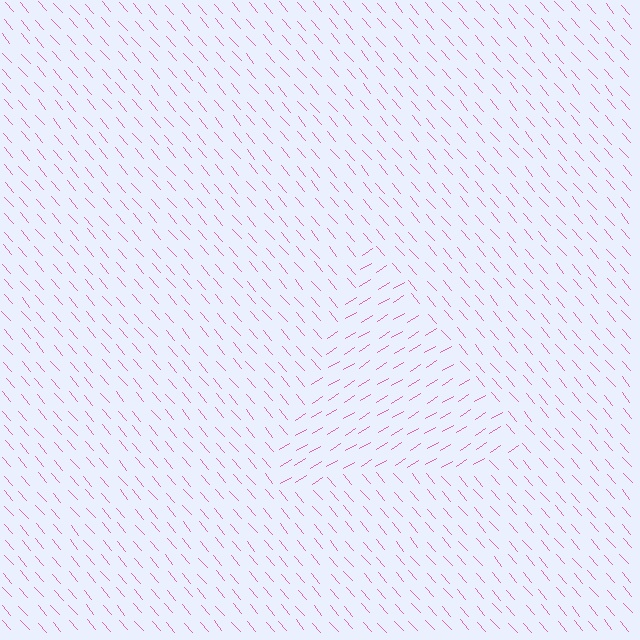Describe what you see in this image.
The image is filled with small pink line segments. A triangle region in the image has lines oriented differently from the surrounding lines, creating a visible texture boundary.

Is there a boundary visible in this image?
Yes, there is a texture boundary formed by a change in line orientation.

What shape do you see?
I see a triangle.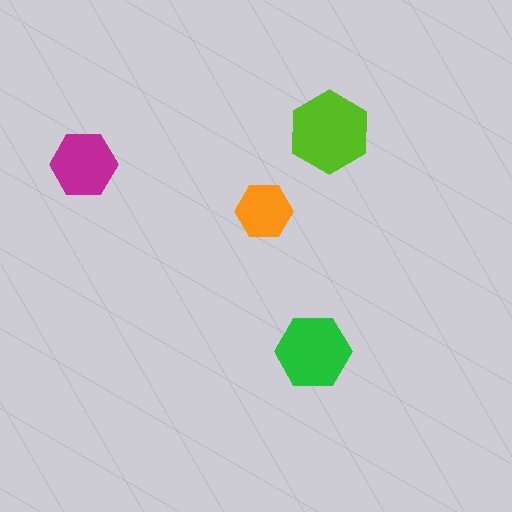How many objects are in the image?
There are 4 objects in the image.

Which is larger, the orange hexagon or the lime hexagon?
The lime one.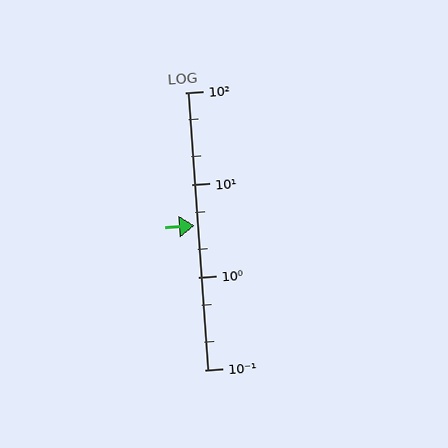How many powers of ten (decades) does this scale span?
The scale spans 3 decades, from 0.1 to 100.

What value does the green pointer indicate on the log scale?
The pointer indicates approximately 3.6.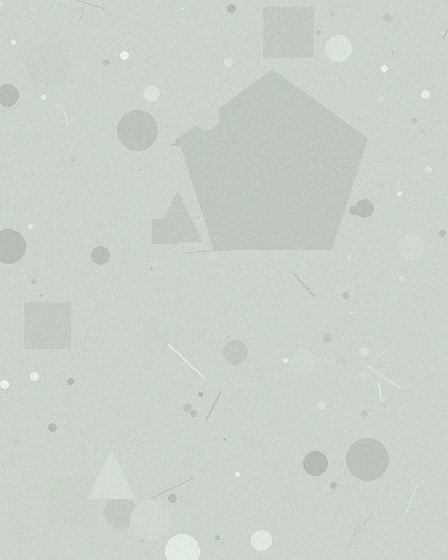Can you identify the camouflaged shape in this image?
The camouflaged shape is a pentagon.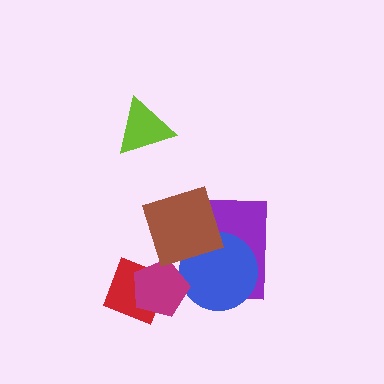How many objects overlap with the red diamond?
1 object overlaps with the red diamond.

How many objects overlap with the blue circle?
3 objects overlap with the blue circle.